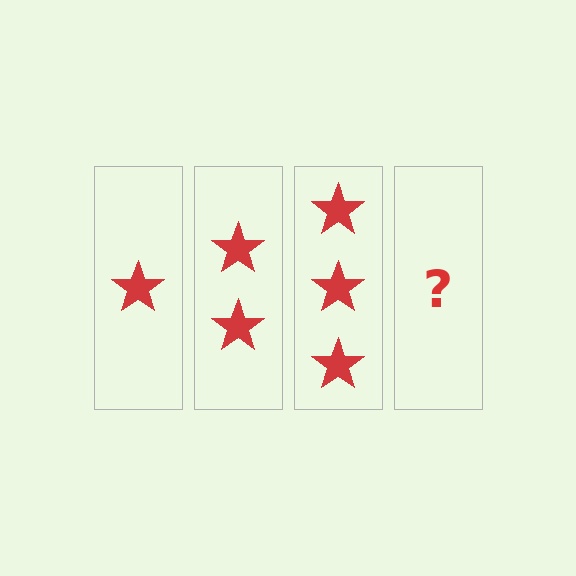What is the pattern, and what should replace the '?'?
The pattern is that each step adds one more star. The '?' should be 4 stars.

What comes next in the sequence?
The next element should be 4 stars.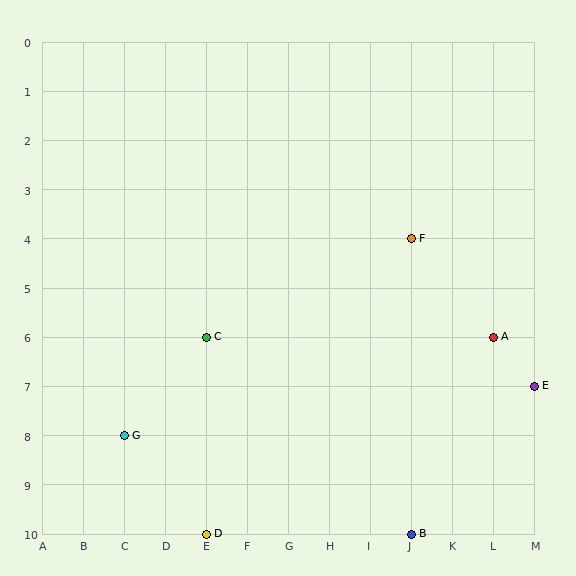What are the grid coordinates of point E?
Point E is at grid coordinates (M, 7).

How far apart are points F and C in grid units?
Points F and C are 5 columns and 2 rows apart (about 5.4 grid units diagonally).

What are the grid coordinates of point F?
Point F is at grid coordinates (J, 4).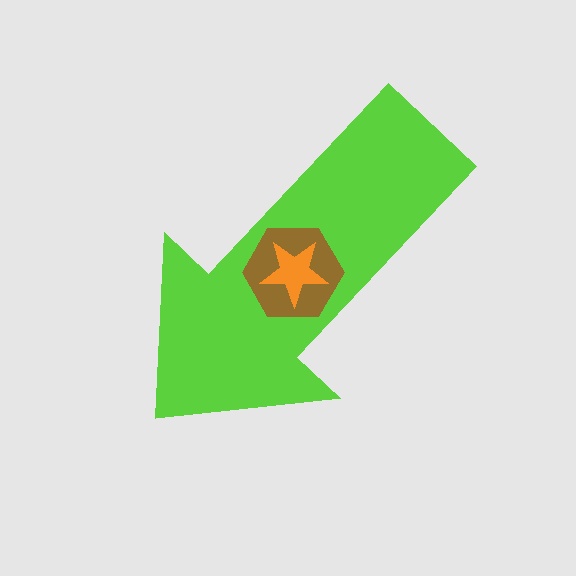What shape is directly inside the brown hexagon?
The orange star.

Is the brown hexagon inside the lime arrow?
Yes.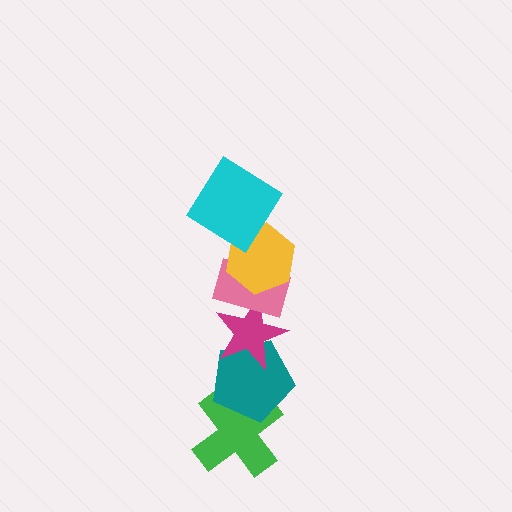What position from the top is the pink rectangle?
The pink rectangle is 3rd from the top.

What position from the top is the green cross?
The green cross is 6th from the top.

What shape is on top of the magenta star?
The pink rectangle is on top of the magenta star.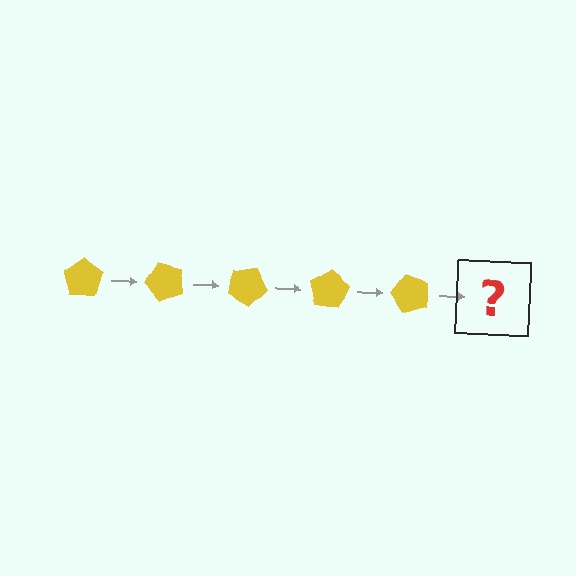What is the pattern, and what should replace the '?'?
The pattern is that the pentagon rotates 50 degrees each step. The '?' should be a yellow pentagon rotated 250 degrees.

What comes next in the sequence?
The next element should be a yellow pentagon rotated 250 degrees.